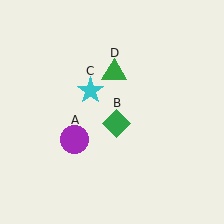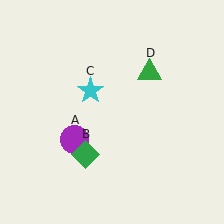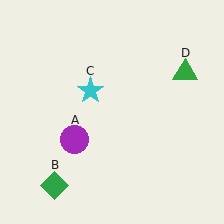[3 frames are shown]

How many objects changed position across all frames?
2 objects changed position: green diamond (object B), green triangle (object D).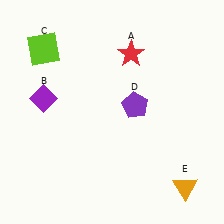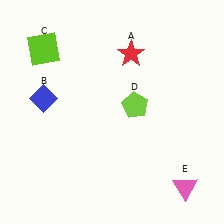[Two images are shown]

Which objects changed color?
B changed from purple to blue. D changed from purple to lime. E changed from orange to pink.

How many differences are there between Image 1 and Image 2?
There are 3 differences between the two images.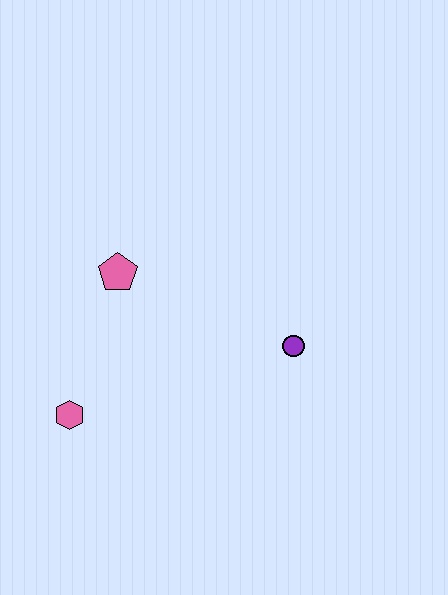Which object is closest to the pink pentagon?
The pink hexagon is closest to the pink pentagon.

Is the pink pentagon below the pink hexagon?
No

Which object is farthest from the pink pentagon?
The purple circle is farthest from the pink pentagon.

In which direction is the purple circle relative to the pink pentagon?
The purple circle is to the right of the pink pentagon.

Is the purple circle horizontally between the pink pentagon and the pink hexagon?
No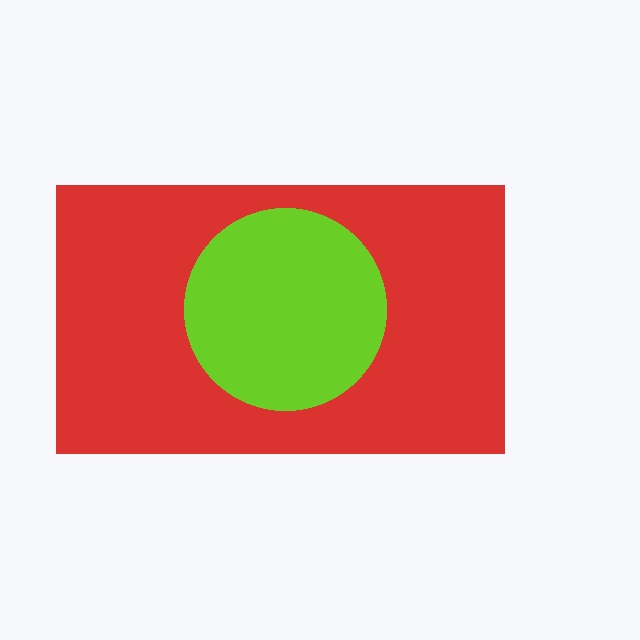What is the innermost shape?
The lime circle.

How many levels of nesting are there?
2.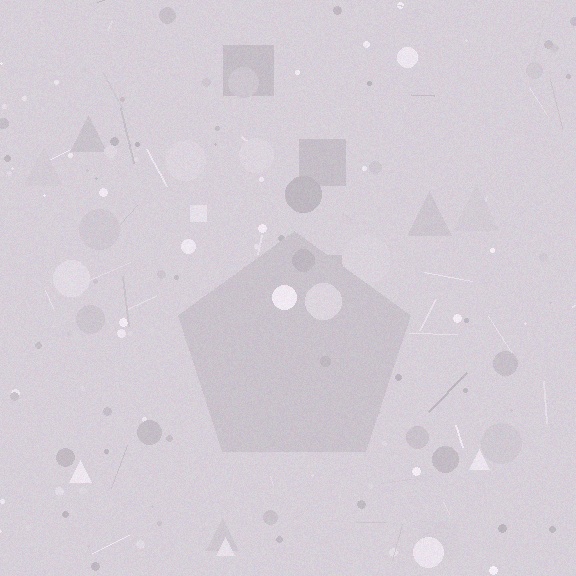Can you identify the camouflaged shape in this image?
The camouflaged shape is a pentagon.